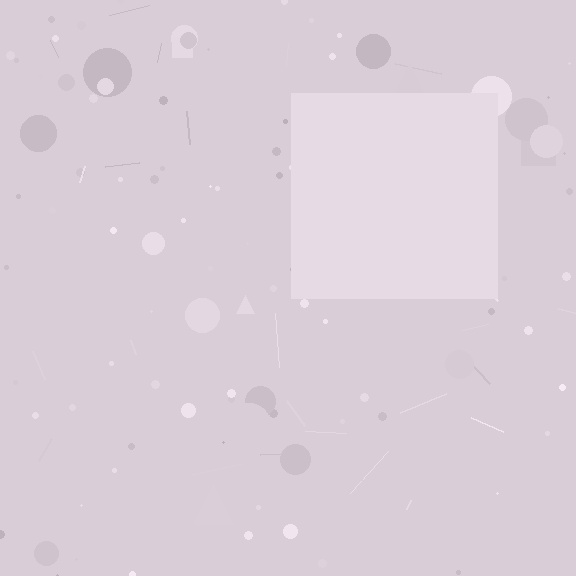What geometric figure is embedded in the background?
A square is embedded in the background.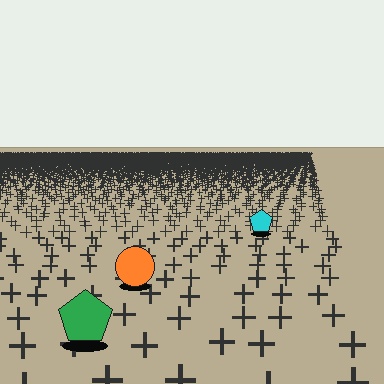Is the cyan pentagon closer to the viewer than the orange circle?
No. The orange circle is closer — you can tell from the texture gradient: the ground texture is coarser near it.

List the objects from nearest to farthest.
From nearest to farthest: the green pentagon, the orange circle, the cyan pentagon.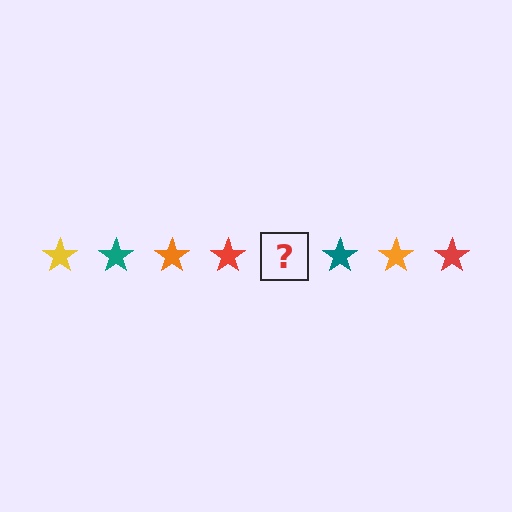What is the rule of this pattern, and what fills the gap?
The rule is that the pattern cycles through yellow, teal, orange, red stars. The gap should be filled with a yellow star.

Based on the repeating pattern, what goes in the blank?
The blank should be a yellow star.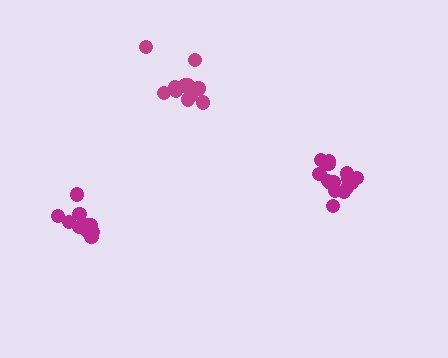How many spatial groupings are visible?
There are 3 spatial groupings.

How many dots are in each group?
Group 1: 11 dots, Group 2: 15 dots, Group 3: 12 dots (38 total).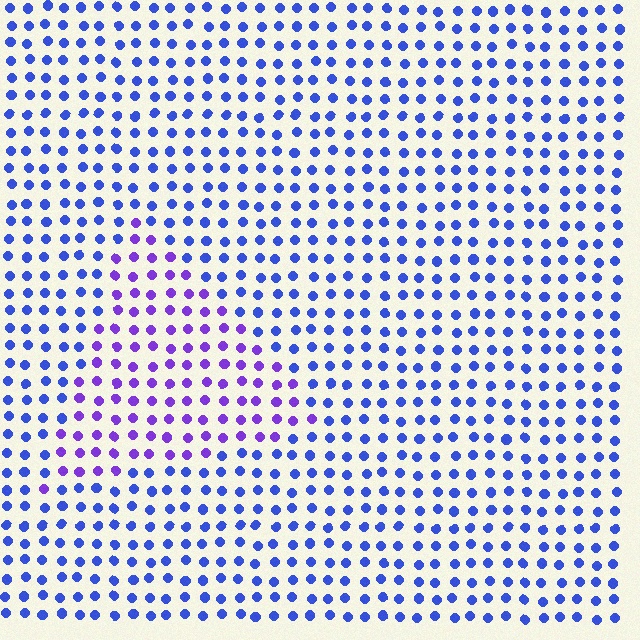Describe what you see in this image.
The image is filled with small blue elements in a uniform arrangement. A triangle-shaped region is visible where the elements are tinted to a slightly different hue, forming a subtle color boundary.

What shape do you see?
I see a triangle.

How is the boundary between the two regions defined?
The boundary is defined purely by a slight shift in hue (about 37 degrees). Spacing, size, and orientation are identical on both sides.